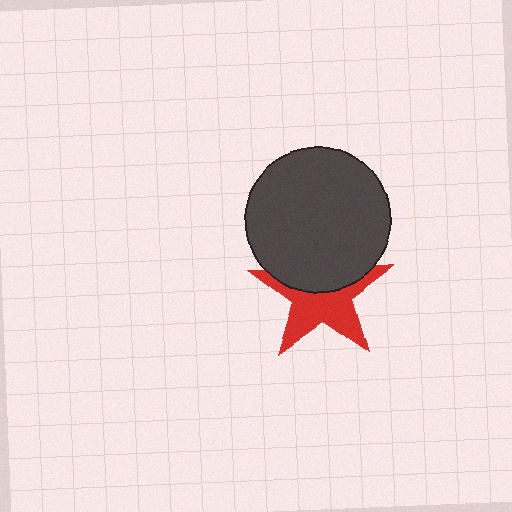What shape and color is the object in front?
The object in front is a dark gray circle.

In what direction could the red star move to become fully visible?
The red star could move down. That would shift it out from behind the dark gray circle entirely.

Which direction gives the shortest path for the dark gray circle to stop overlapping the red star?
Moving up gives the shortest separation.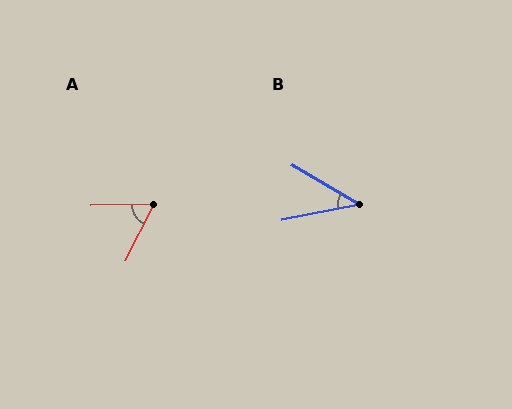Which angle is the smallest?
B, at approximately 41 degrees.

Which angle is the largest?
A, at approximately 63 degrees.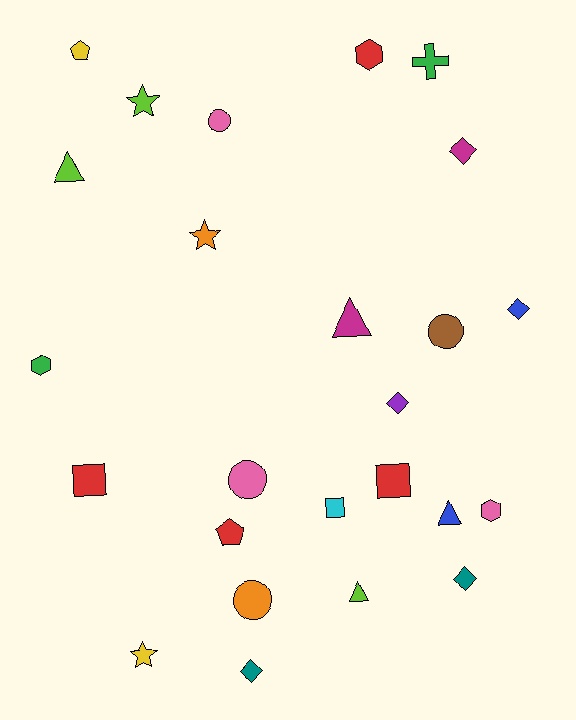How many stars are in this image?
There are 3 stars.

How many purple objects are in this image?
There is 1 purple object.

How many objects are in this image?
There are 25 objects.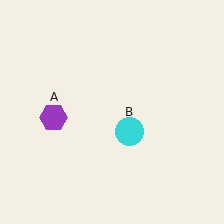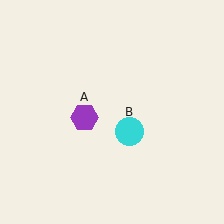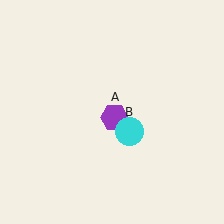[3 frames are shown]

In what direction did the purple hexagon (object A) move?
The purple hexagon (object A) moved right.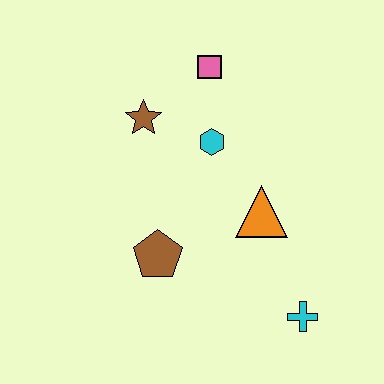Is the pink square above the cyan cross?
Yes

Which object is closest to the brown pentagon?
The orange triangle is closest to the brown pentagon.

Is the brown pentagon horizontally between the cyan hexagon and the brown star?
Yes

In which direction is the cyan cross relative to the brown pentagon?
The cyan cross is to the right of the brown pentagon.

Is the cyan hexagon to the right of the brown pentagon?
Yes